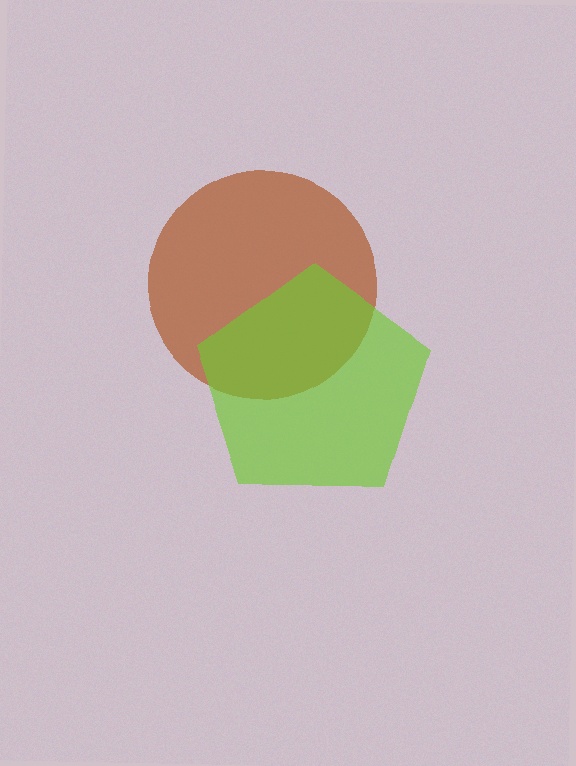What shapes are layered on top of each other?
The layered shapes are: a brown circle, a lime pentagon.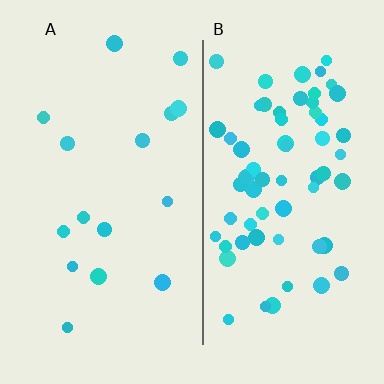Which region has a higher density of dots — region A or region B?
B (the right).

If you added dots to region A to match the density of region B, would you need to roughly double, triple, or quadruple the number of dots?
Approximately quadruple.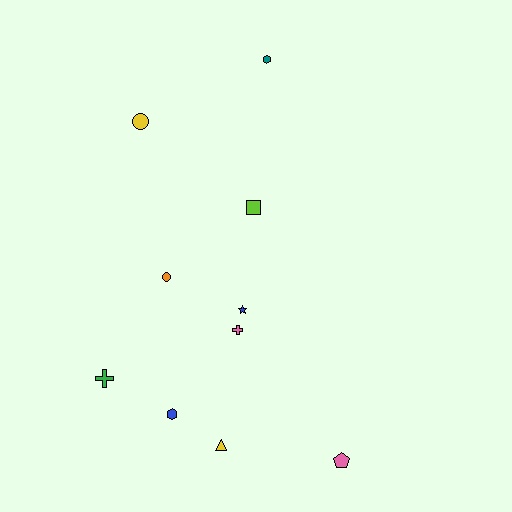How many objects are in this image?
There are 10 objects.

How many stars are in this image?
There is 1 star.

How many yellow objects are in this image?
There are 2 yellow objects.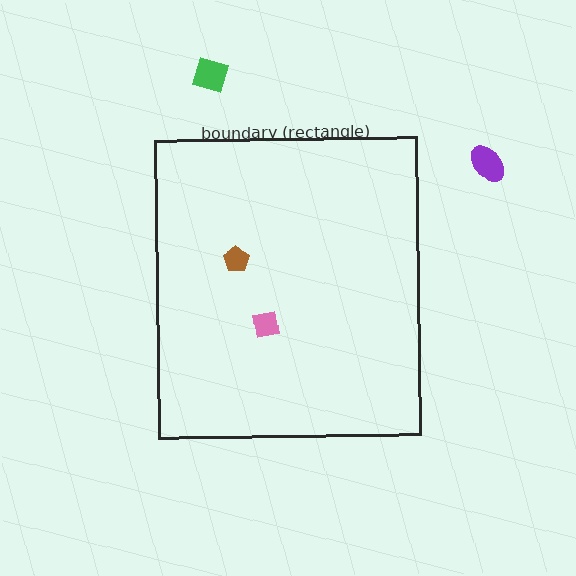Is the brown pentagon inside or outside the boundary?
Inside.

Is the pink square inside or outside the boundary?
Inside.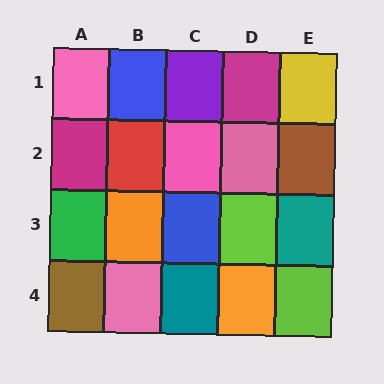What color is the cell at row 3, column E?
Teal.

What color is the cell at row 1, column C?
Purple.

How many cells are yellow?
1 cell is yellow.